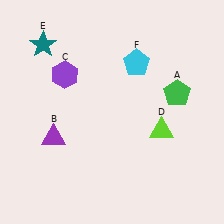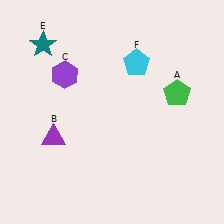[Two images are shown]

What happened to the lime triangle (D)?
The lime triangle (D) was removed in Image 2. It was in the bottom-right area of Image 1.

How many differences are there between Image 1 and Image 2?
There is 1 difference between the two images.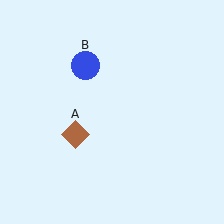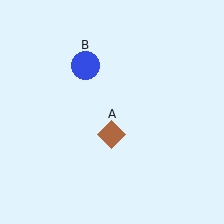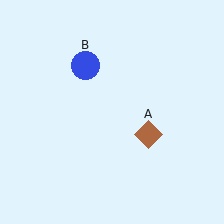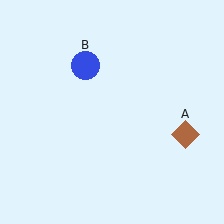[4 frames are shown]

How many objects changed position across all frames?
1 object changed position: brown diamond (object A).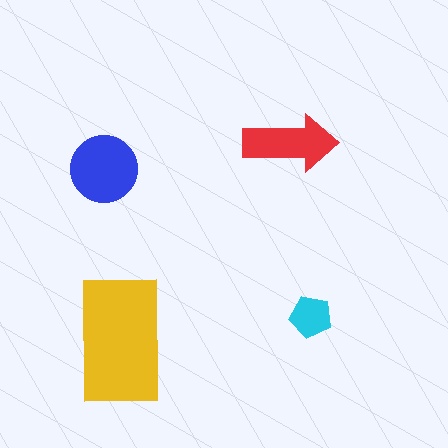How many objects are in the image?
There are 4 objects in the image.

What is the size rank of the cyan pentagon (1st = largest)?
4th.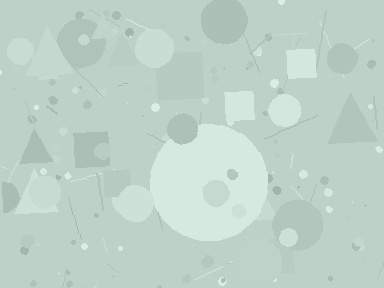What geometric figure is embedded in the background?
A circle is embedded in the background.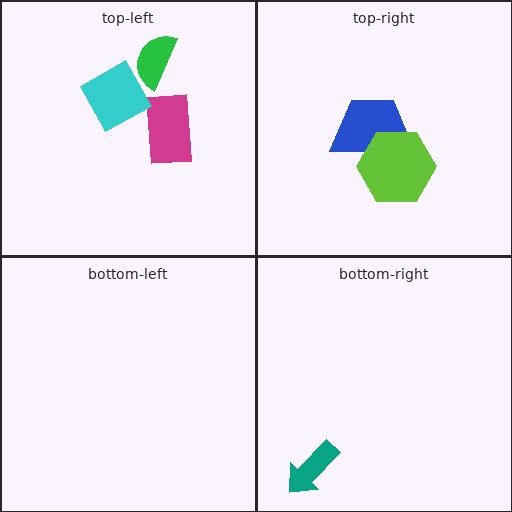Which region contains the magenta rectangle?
The top-left region.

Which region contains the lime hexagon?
The top-right region.